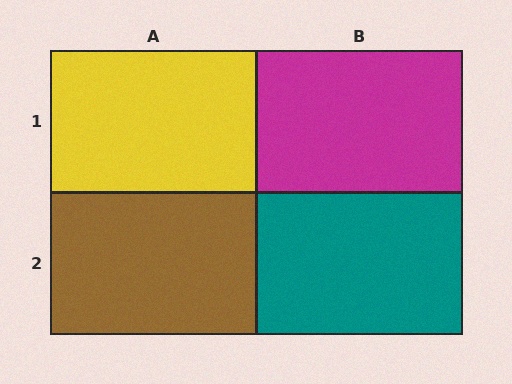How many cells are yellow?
1 cell is yellow.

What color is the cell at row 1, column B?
Magenta.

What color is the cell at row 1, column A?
Yellow.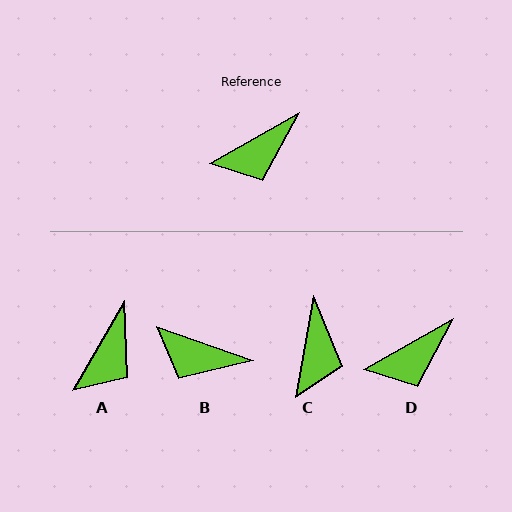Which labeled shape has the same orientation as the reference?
D.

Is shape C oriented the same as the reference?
No, it is off by about 50 degrees.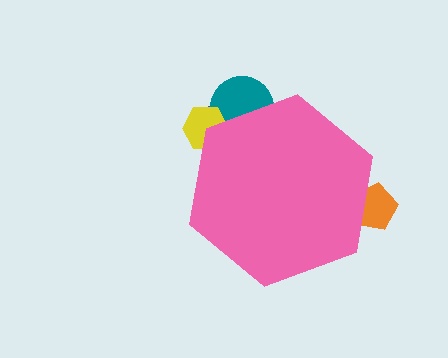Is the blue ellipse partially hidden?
Yes, the blue ellipse is partially hidden behind the pink hexagon.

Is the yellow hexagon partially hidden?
Yes, the yellow hexagon is partially hidden behind the pink hexagon.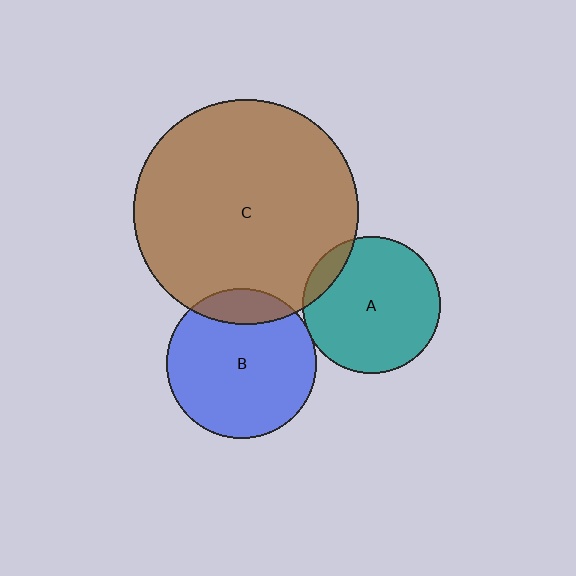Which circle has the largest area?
Circle C (brown).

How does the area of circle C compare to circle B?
Approximately 2.2 times.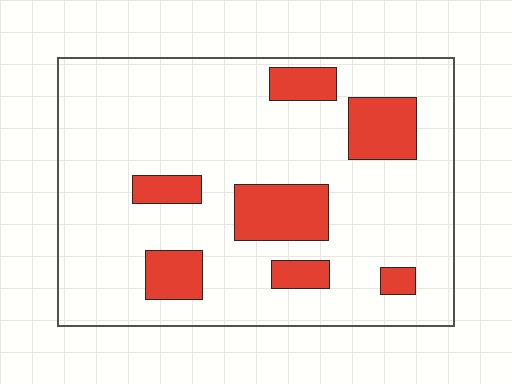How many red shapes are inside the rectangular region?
7.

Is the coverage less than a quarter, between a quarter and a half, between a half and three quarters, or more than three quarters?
Less than a quarter.